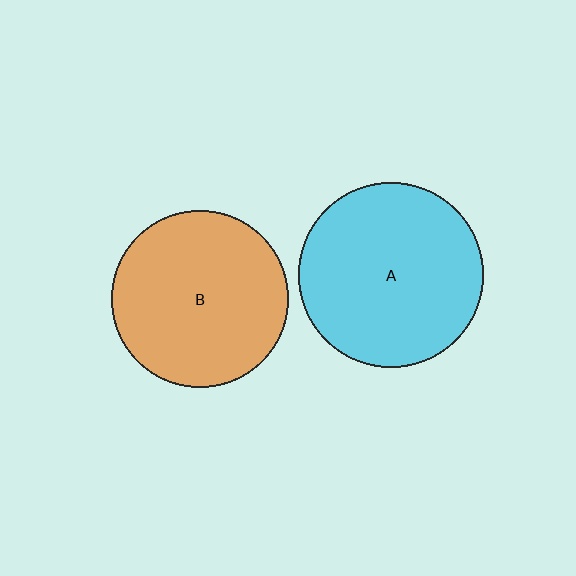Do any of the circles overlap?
No, none of the circles overlap.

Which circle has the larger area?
Circle A (cyan).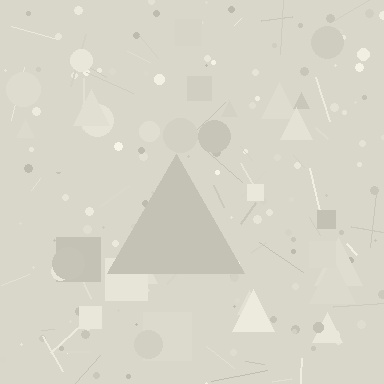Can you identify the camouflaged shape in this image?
The camouflaged shape is a triangle.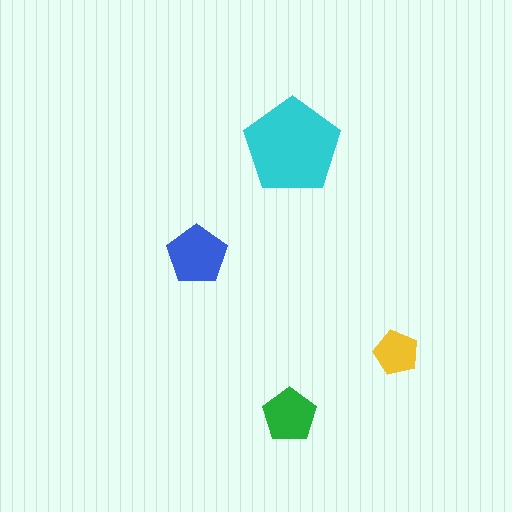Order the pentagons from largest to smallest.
the cyan one, the blue one, the green one, the yellow one.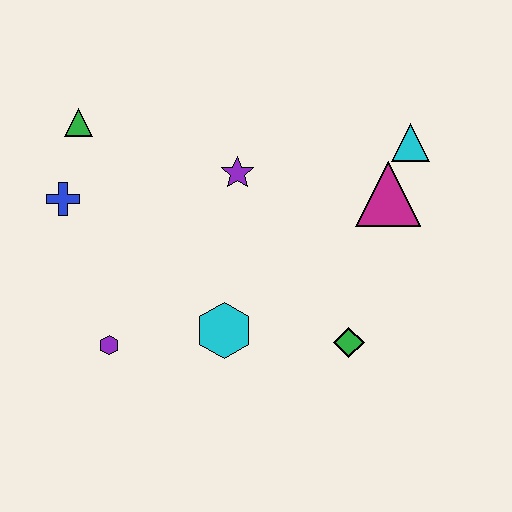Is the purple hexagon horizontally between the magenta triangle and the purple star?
No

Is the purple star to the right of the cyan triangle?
No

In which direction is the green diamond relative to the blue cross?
The green diamond is to the right of the blue cross.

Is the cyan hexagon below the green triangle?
Yes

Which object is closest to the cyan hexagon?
The purple hexagon is closest to the cyan hexagon.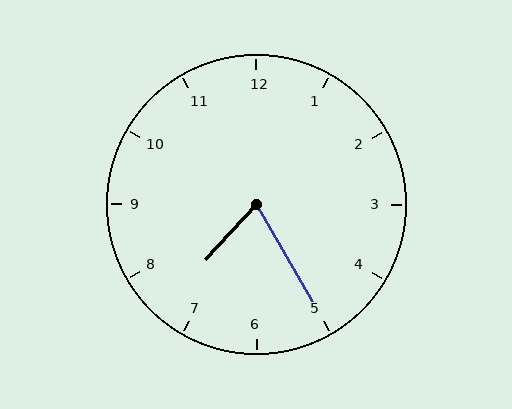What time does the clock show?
7:25.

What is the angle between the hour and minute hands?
Approximately 72 degrees.